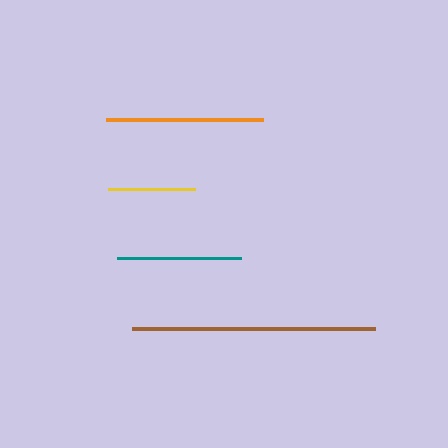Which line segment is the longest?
The brown line is the longest at approximately 242 pixels.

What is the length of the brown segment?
The brown segment is approximately 242 pixels long.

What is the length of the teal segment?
The teal segment is approximately 124 pixels long.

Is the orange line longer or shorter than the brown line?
The brown line is longer than the orange line.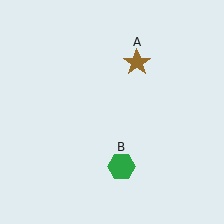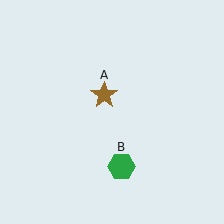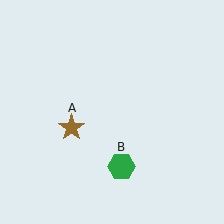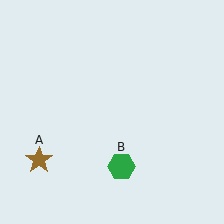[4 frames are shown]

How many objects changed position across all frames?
1 object changed position: brown star (object A).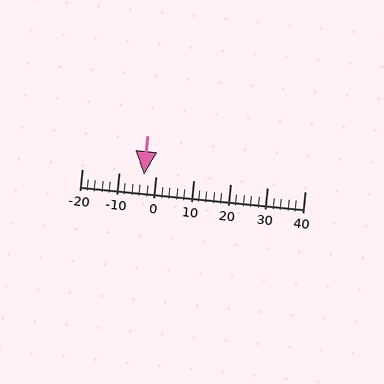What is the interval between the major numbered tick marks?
The major tick marks are spaced 10 units apart.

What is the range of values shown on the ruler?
The ruler shows values from -20 to 40.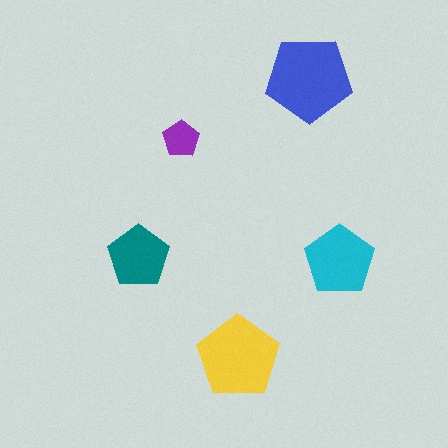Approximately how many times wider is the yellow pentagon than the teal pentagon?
About 1.5 times wider.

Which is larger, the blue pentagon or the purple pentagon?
The blue one.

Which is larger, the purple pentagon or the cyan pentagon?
The cyan one.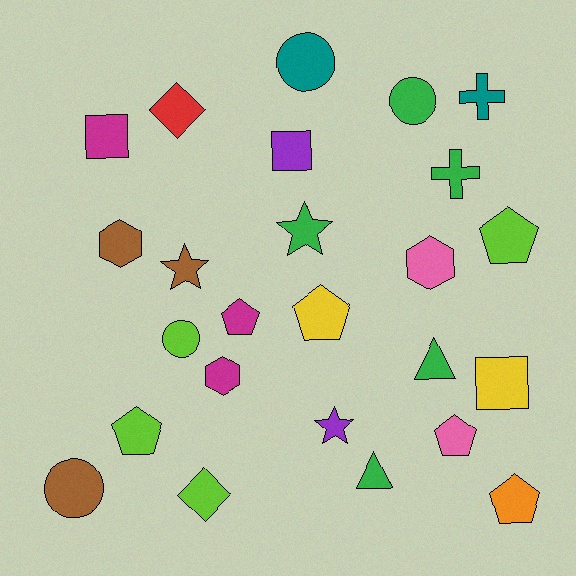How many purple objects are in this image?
There are 2 purple objects.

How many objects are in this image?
There are 25 objects.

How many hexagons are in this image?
There are 3 hexagons.